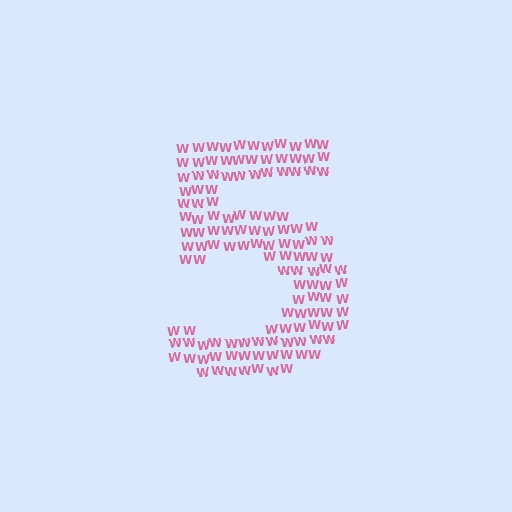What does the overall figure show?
The overall figure shows the digit 5.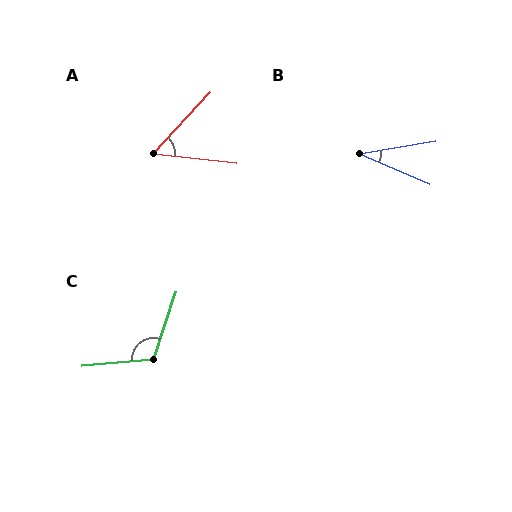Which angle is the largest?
C, at approximately 113 degrees.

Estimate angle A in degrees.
Approximately 53 degrees.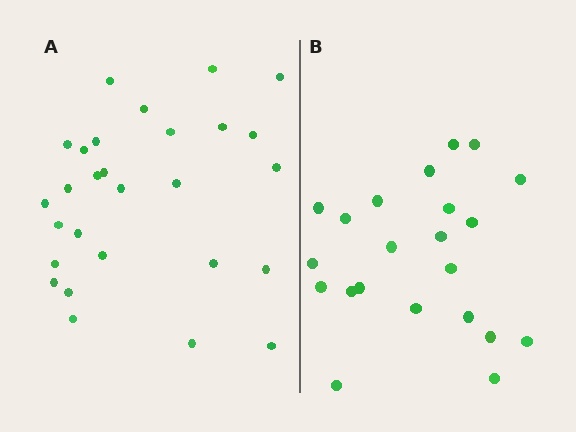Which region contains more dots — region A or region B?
Region A (the left region) has more dots.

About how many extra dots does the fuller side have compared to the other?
Region A has about 6 more dots than region B.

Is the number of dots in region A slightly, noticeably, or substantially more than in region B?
Region A has noticeably more, but not dramatically so. The ratio is roughly 1.3 to 1.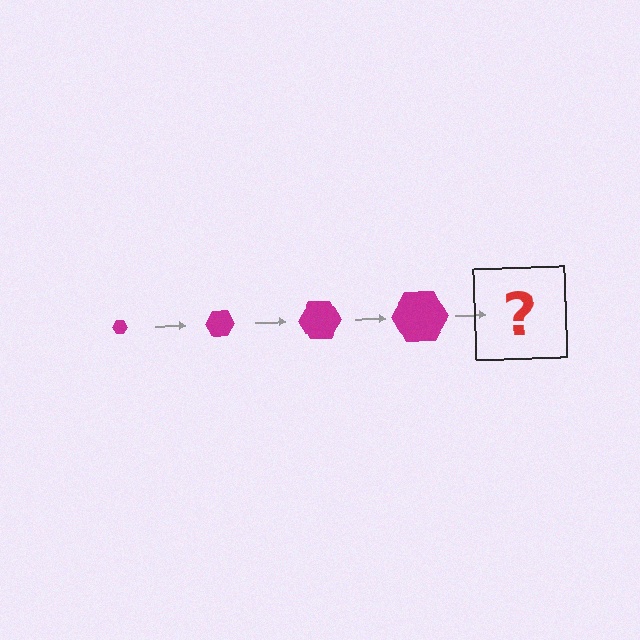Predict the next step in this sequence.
The next step is a magenta hexagon, larger than the previous one.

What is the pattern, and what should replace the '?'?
The pattern is that the hexagon gets progressively larger each step. The '?' should be a magenta hexagon, larger than the previous one.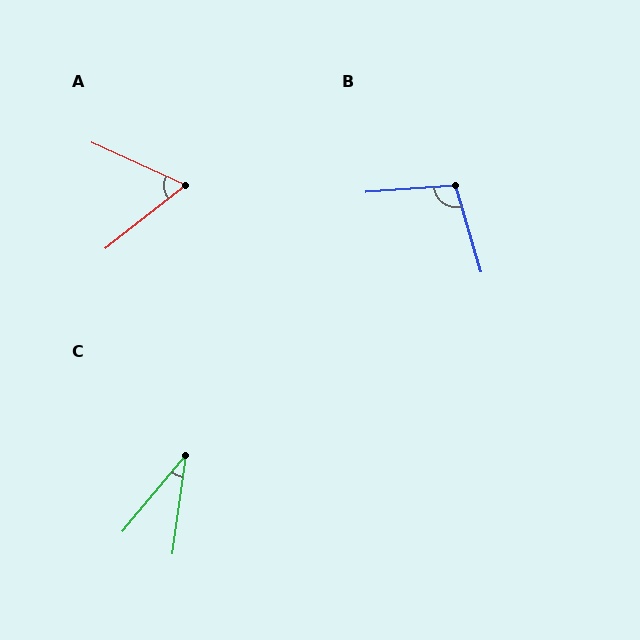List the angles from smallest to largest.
C (32°), A (63°), B (103°).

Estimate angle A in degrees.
Approximately 63 degrees.